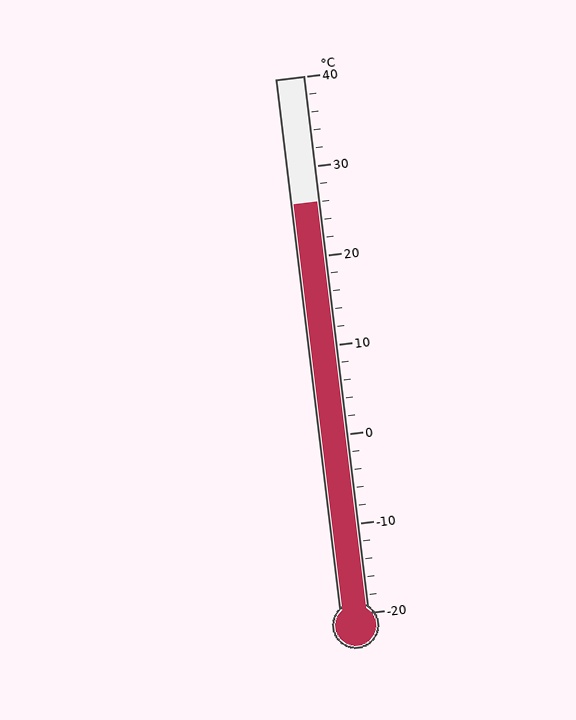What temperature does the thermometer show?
The thermometer shows approximately 26°C.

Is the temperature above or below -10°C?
The temperature is above -10°C.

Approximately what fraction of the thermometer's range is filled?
The thermometer is filled to approximately 75% of its range.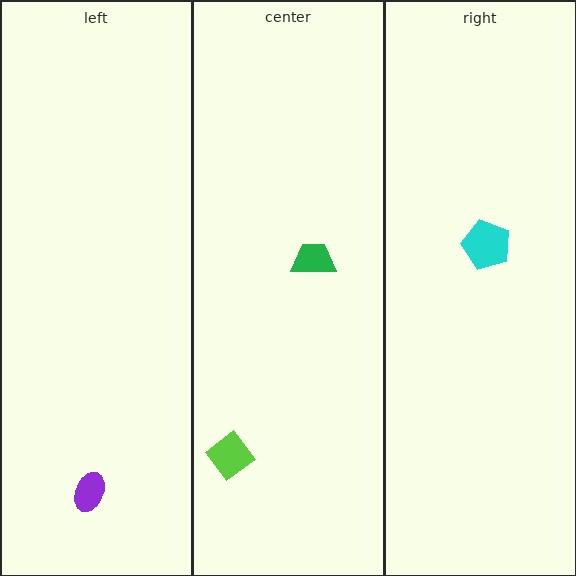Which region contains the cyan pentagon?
The right region.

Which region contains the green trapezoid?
The center region.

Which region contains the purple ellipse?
The left region.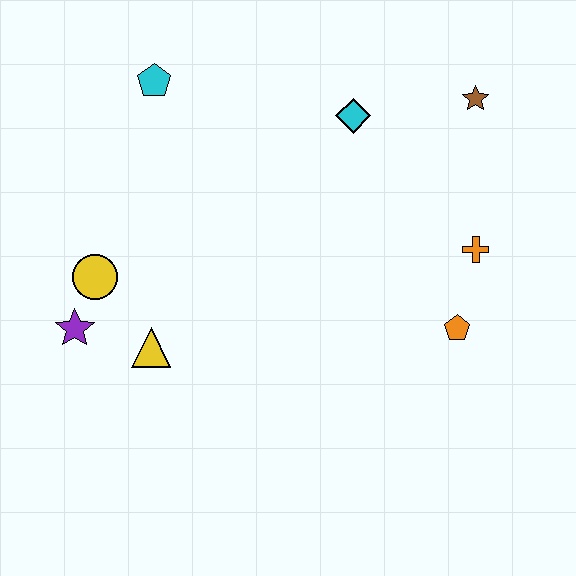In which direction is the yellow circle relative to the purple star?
The yellow circle is above the purple star.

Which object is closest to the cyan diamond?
The brown star is closest to the cyan diamond.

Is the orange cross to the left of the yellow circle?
No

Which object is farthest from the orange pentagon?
The cyan pentagon is farthest from the orange pentagon.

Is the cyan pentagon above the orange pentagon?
Yes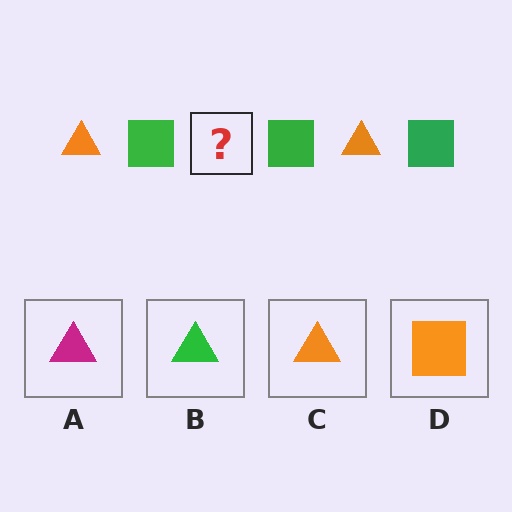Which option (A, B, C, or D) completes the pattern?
C.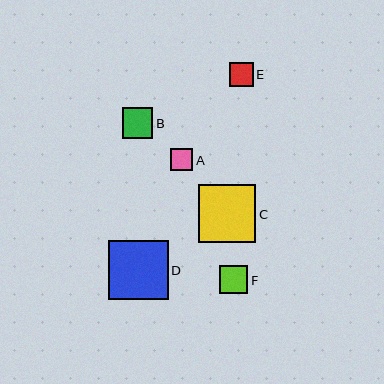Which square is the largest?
Square D is the largest with a size of approximately 60 pixels.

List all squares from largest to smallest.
From largest to smallest: D, C, B, F, E, A.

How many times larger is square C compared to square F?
Square C is approximately 2.0 times the size of square F.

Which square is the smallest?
Square A is the smallest with a size of approximately 22 pixels.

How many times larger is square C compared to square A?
Square C is approximately 2.6 times the size of square A.